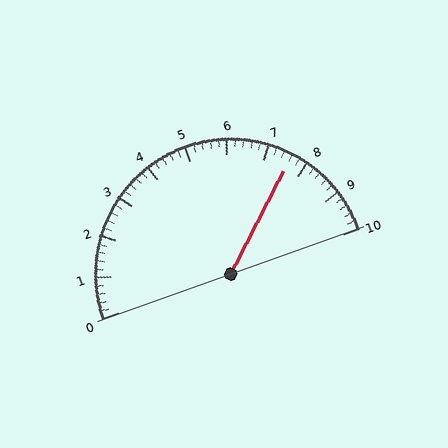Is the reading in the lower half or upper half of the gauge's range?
The reading is in the upper half of the range (0 to 10).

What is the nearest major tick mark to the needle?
The nearest major tick mark is 8.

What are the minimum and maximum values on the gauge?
The gauge ranges from 0 to 10.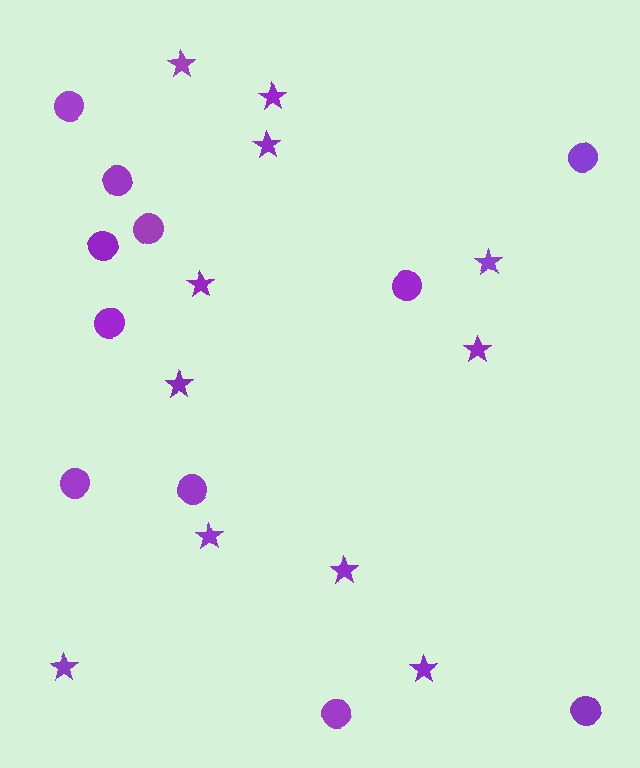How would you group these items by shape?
There are 2 groups: one group of stars (11) and one group of circles (11).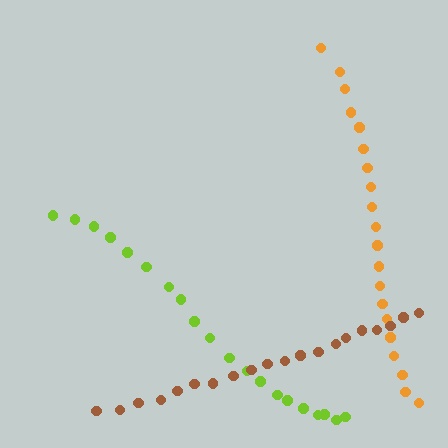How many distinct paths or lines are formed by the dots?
There are 3 distinct paths.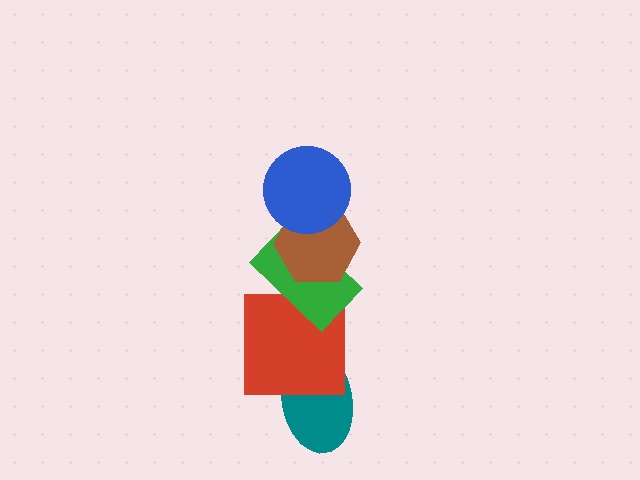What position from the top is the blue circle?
The blue circle is 1st from the top.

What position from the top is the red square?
The red square is 4th from the top.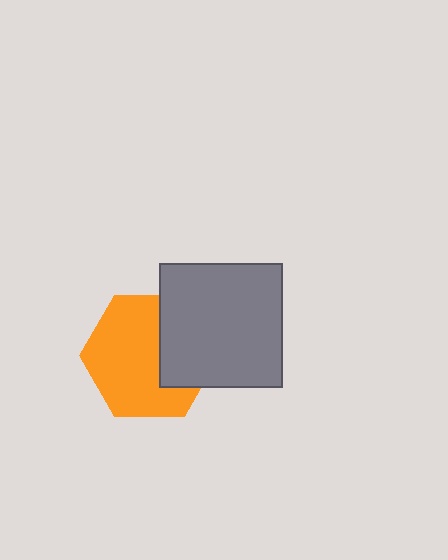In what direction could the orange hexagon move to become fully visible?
The orange hexagon could move left. That would shift it out from behind the gray square entirely.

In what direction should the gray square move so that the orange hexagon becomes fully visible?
The gray square should move right. That is the shortest direction to clear the overlap and leave the orange hexagon fully visible.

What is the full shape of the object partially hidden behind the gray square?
The partially hidden object is an orange hexagon.